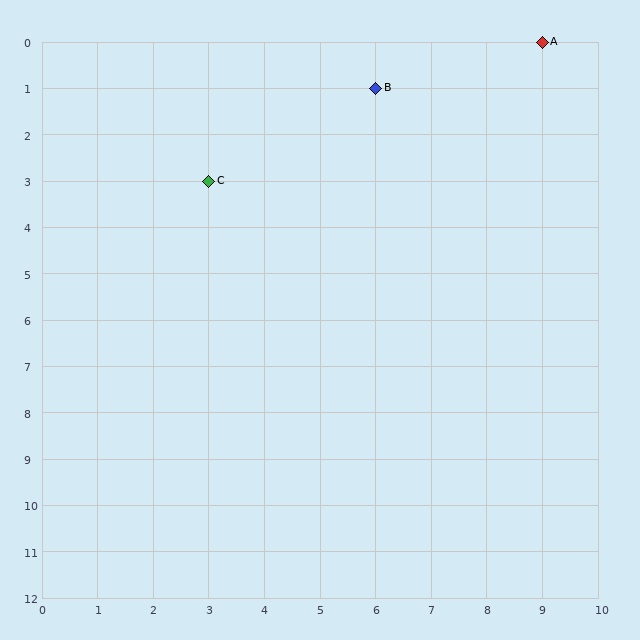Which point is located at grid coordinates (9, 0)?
Point A is at (9, 0).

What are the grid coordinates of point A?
Point A is at grid coordinates (9, 0).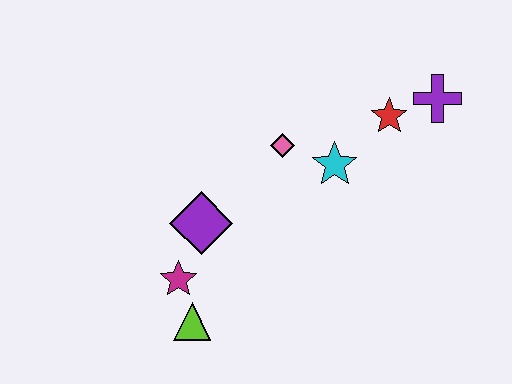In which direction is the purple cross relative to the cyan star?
The purple cross is to the right of the cyan star.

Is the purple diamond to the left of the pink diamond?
Yes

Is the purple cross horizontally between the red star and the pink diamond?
No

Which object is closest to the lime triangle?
The magenta star is closest to the lime triangle.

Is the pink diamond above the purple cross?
No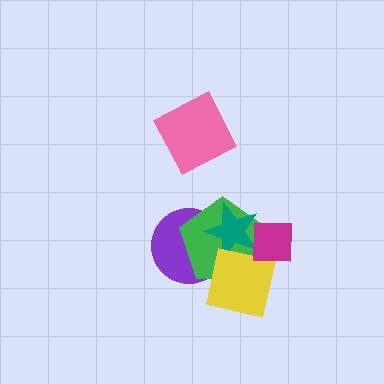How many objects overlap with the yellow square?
4 objects overlap with the yellow square.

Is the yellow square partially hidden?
Yes, it is partially covered by another shape.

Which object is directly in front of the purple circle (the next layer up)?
The green pentagon is directly in front of the purple circle.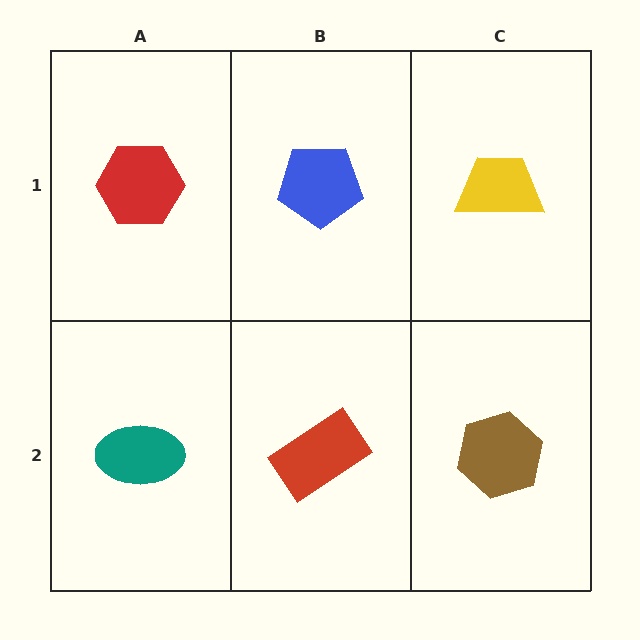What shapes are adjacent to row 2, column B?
A blue pentagon (row 1, column B), a teal ellipse (row 2, column A), a brown hexagon (row 2, column C).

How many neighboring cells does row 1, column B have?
3.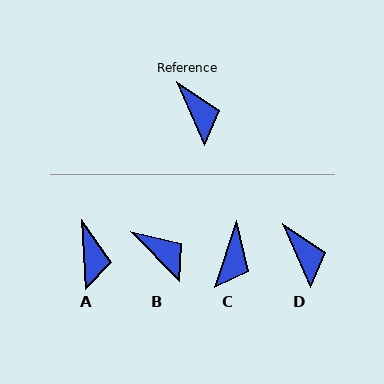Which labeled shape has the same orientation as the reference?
D.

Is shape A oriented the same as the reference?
No, it is off by about 21 degrees.